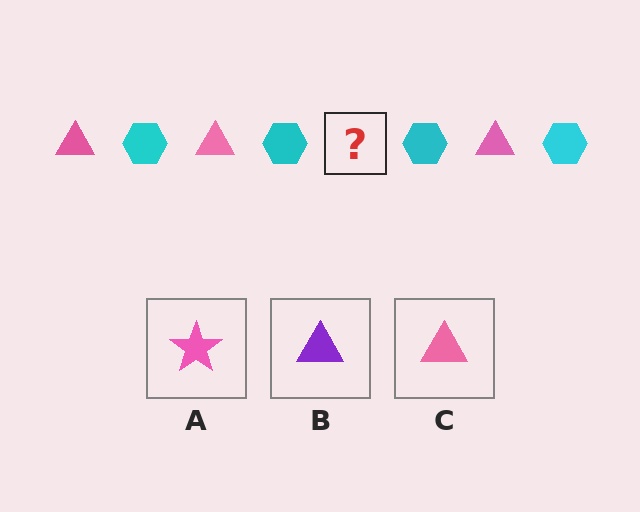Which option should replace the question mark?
Option C.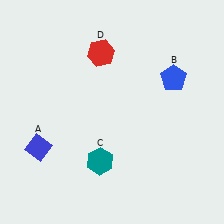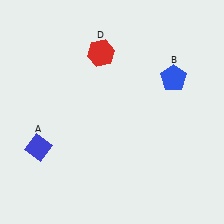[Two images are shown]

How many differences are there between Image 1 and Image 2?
There is 1 difference between the two images.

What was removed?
The teal hexagon (C) was removed in Image 2.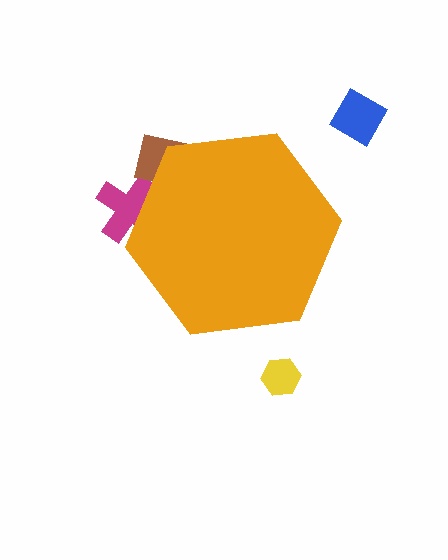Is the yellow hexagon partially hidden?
No, the yellow hexagon is fully visible.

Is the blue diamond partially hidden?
No, the blue diamond is fully visible.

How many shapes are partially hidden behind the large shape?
2 shapes are partially hidden.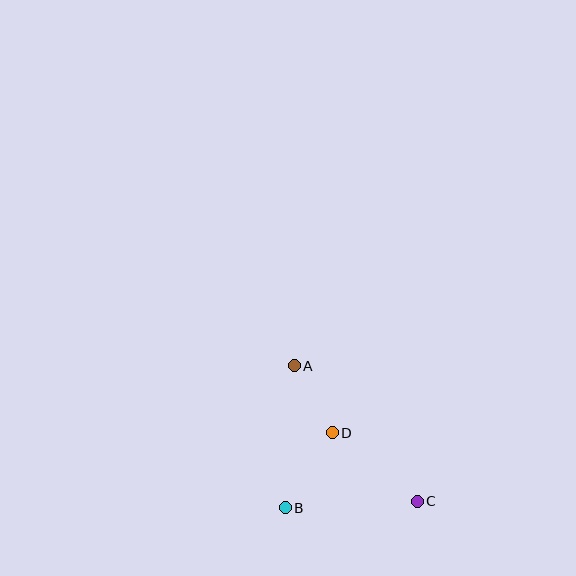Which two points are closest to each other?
Points A and D are closest to each other.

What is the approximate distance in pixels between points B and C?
The distance between B and C is approximately 133 pixels.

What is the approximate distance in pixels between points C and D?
The distance between C and D is approximately 109 pixels.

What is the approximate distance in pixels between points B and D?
The distance between B and D is approximately 88 pixels.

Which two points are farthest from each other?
Points A and C are farthest from each other.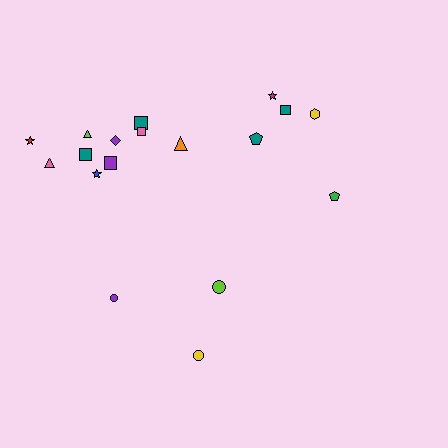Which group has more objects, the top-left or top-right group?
The top-left group.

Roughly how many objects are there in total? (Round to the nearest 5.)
Roughly 20 objects in total.